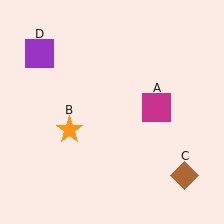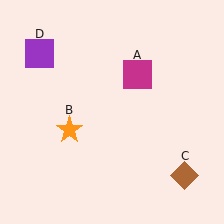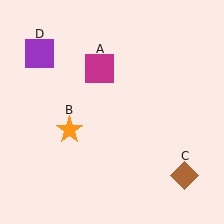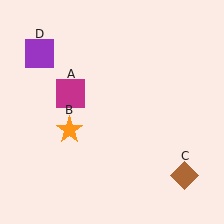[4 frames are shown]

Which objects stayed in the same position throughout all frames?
Orange star (object B) and brown diamond (object C) and purple square (object D) remained stationary.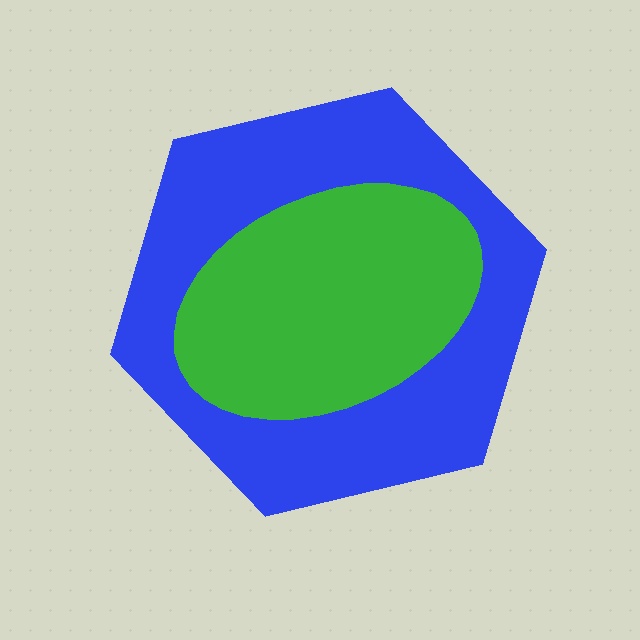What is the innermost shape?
The green ellipse.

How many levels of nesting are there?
2.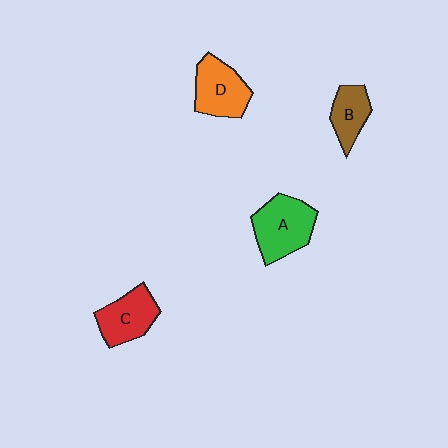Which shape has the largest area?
Shape A (green).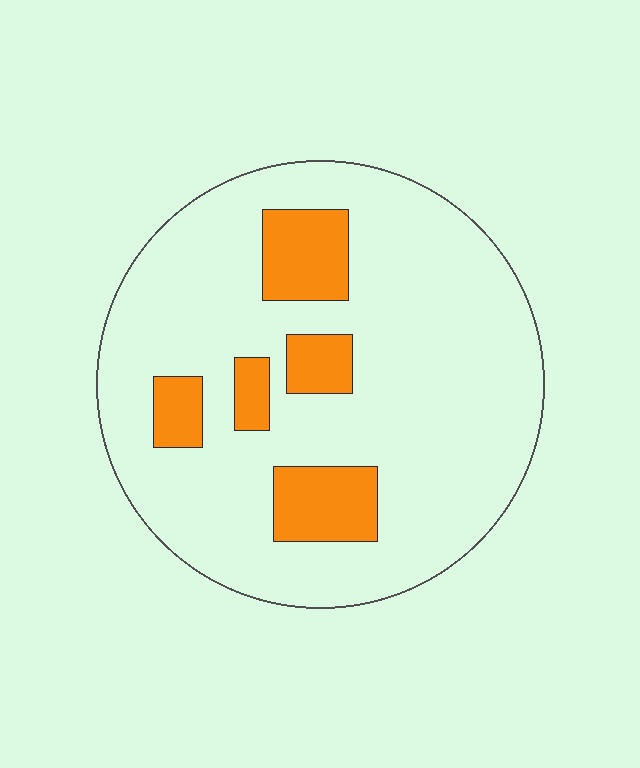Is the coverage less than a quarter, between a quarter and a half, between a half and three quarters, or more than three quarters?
Less than a quarter.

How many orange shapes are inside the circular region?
5.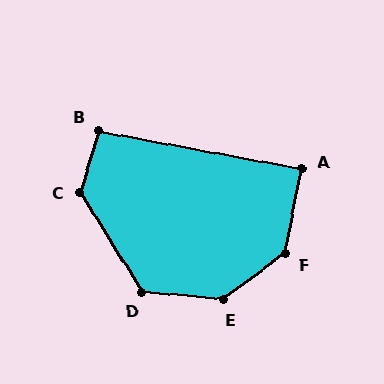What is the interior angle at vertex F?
Approximately 137 degrees (obtuse).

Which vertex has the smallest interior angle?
A, at approximately 90 degrees.